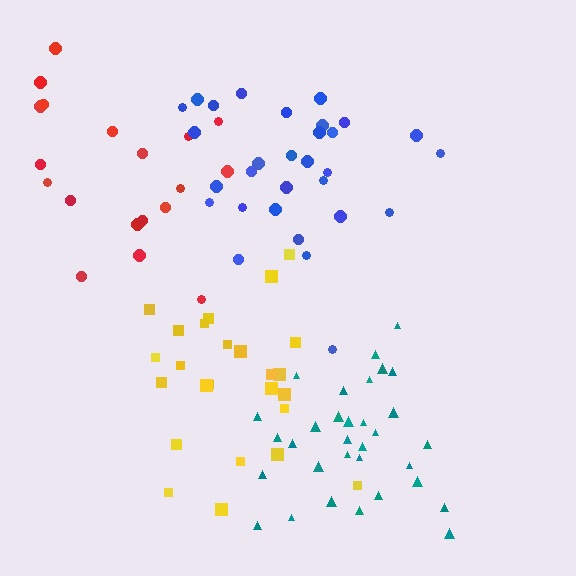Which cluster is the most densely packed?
Yellow.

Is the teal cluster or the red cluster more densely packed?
Teal.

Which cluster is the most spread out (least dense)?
Red.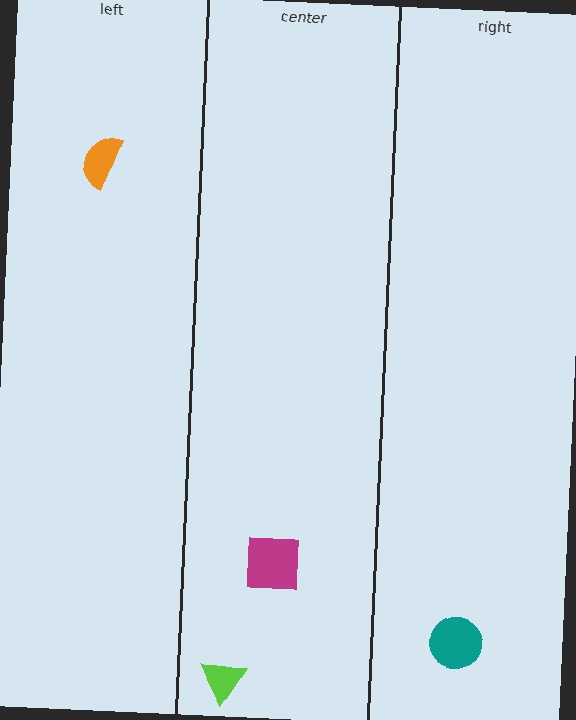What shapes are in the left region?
The orange semicircle.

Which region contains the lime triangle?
The center region.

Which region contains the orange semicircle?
The left region.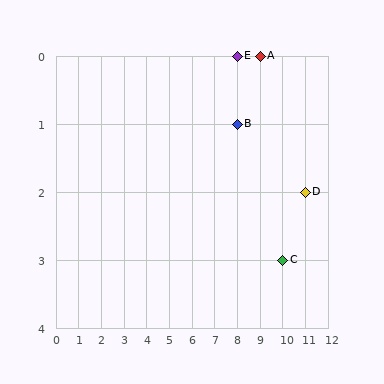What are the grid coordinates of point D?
Point D is at grid coordinates (11, 2).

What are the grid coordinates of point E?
Point E is at grid coordinates (8, 0).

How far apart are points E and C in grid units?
Points E and C are 2 columns and 3 rows apart (about 3.6 grid units diagonally).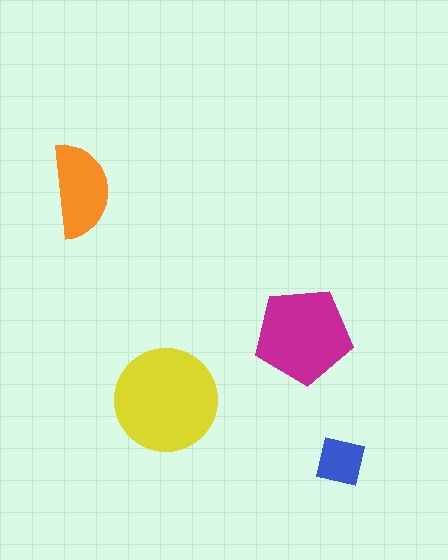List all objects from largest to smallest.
The yellow circle, the magenta pentagon, the orange semicircle, the blue square.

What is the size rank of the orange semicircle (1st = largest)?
3rd.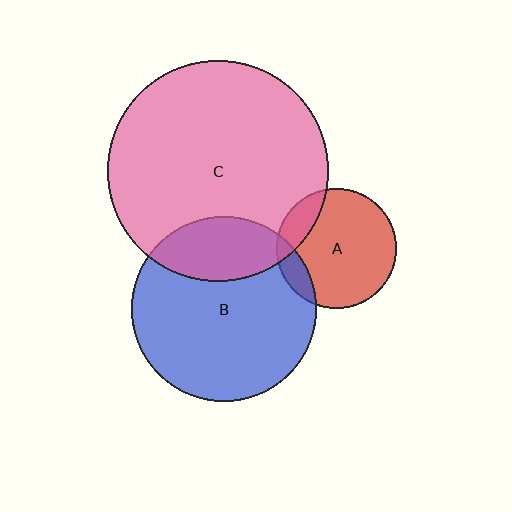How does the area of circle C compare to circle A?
Approximately 3.4 times.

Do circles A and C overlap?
Yes.